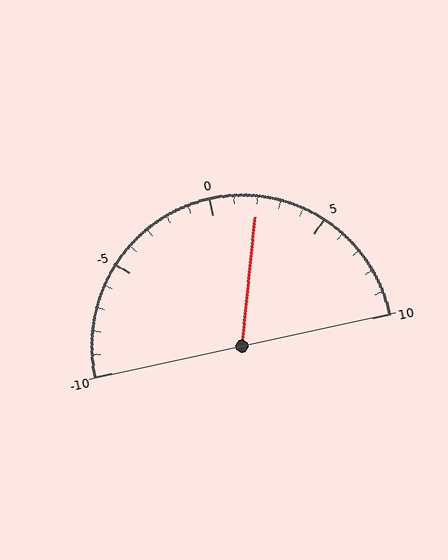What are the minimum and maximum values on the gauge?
The gauge ranges from -10 to 10.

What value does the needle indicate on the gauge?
The needle indicates approximately 2.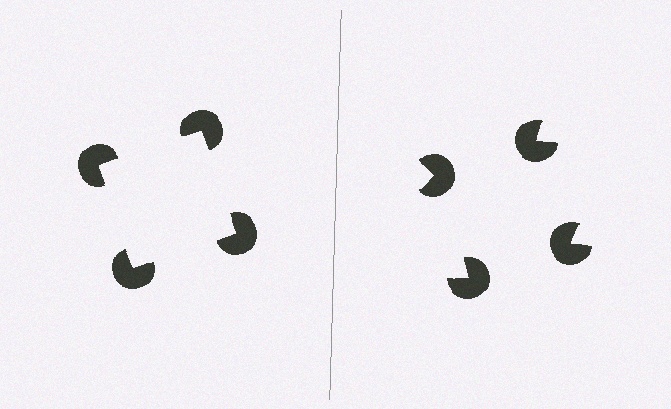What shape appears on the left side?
An illusory square.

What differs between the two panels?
The pac-man discs are positioned identically on both sides; only the wedge orientations differ. On the left they align to a square; on the right they are misaligned.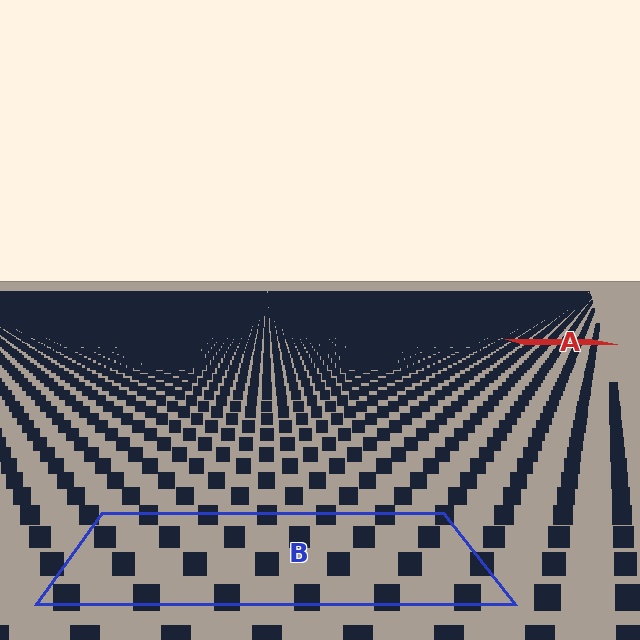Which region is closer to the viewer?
Region B is closer. The texture elements there are larger and more spread out.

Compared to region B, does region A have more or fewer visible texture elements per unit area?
Region A has more texture elements per unit area — they are packed more densely because it is farther away.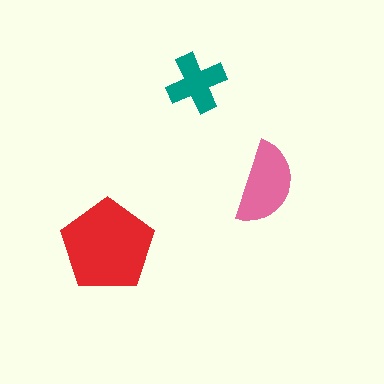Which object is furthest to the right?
The pink semicircle is rightmost.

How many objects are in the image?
There are 3 objects in the image.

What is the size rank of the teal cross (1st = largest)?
3rd.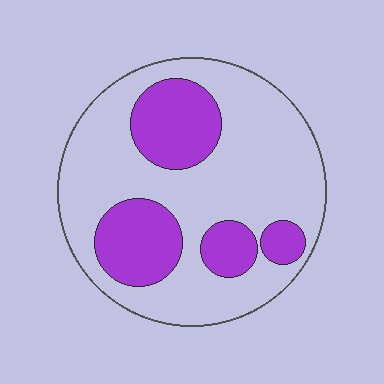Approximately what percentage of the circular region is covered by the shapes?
Approximately 30%.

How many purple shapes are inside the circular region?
4.